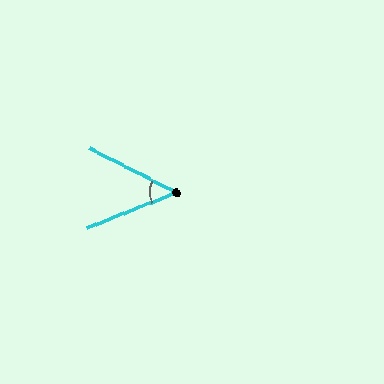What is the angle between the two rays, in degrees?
Approximately 49 degrees.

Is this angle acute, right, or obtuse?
It is acute.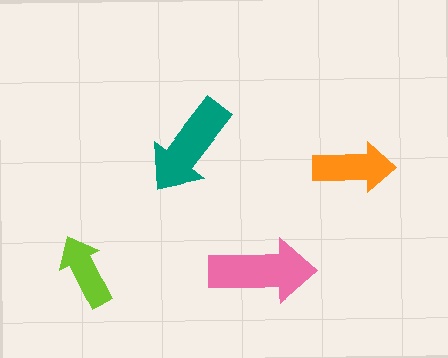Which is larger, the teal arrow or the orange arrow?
The teal one.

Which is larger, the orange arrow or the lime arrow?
The orange one.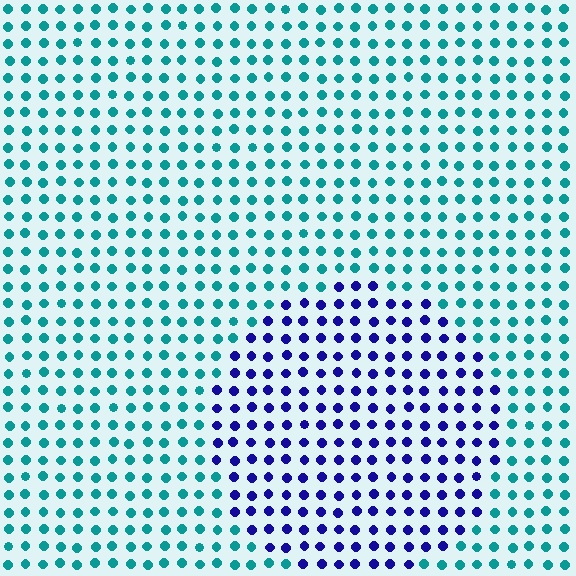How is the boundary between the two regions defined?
The boundary is defined purely by a slight shift in hue (about 66 degrees). Spacing, size, and orientation are identical on both sides.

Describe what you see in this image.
The image is filled with small teal elements in a uniform arrangement. A circle-shaped region is visible where the elements are tinted to a slightly different hue, forming a subtle color boundary.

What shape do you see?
I see a circle.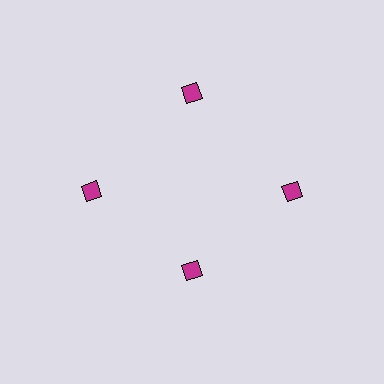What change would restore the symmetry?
The symmetry would be restored by moving it outward, back onto the ring so that all 4 diamonds sit at equal angles and equal distance from the center.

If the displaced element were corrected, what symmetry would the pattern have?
It would have 4-fold rotational symmetry — the pattern would map onto itself every 90 degrees.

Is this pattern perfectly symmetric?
No. The 4 magenta diamonds are arranged in a ring, but one element near the 6 o'clock position is pulled inward toward the center, breaking the 4-fold rotational symmetry.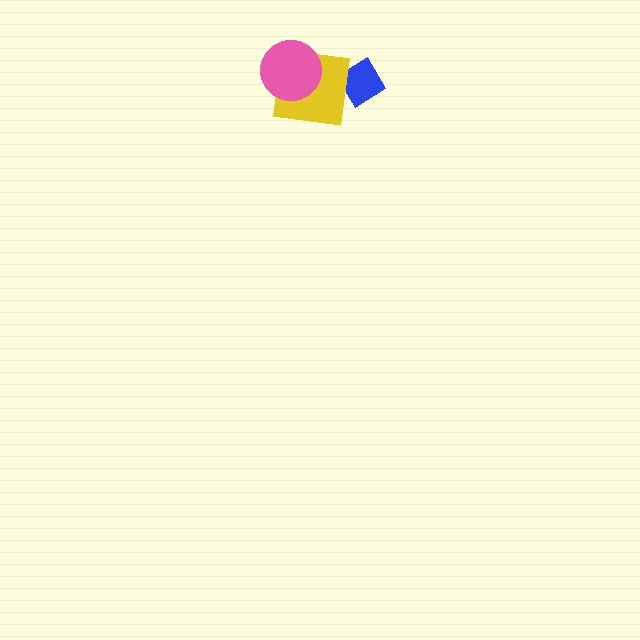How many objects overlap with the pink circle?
1 object overlaps with the pink circle.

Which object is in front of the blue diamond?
The yellow square is in front of the blue diamond.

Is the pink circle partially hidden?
No, no other shape covers it.